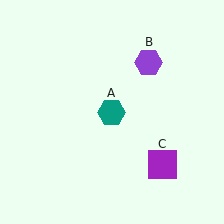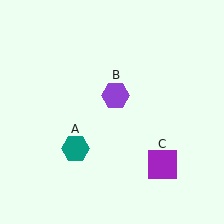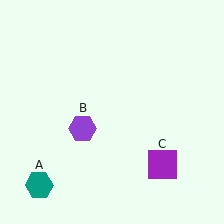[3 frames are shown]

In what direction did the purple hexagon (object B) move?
The purple hexagon (object B) moved down and to the left.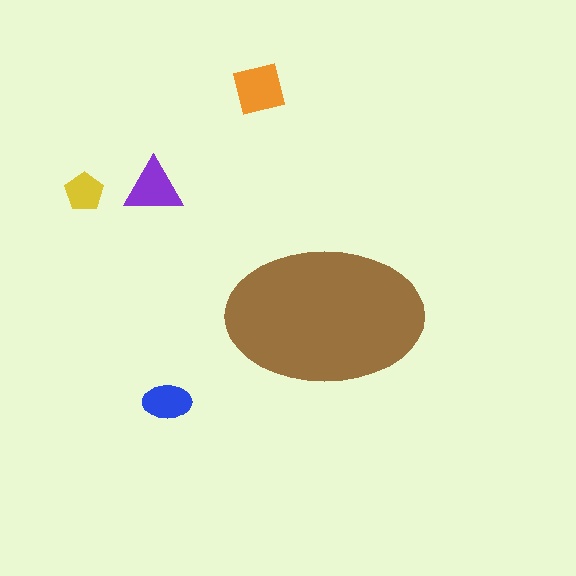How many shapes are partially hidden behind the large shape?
0 shapes are partially hidden.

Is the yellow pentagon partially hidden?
No, the yellow pentagon is fully visible.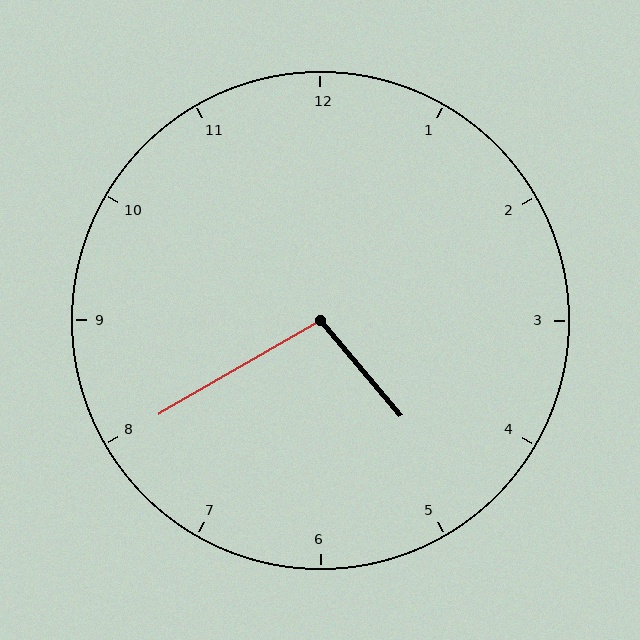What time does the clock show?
4:40.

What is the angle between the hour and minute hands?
Approximately 100 degrees.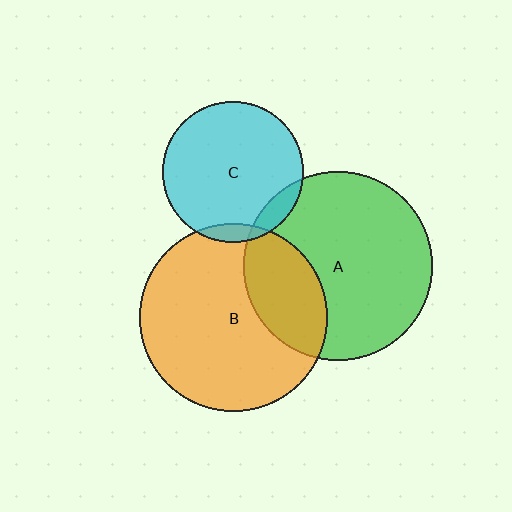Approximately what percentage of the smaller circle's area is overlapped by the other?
Approximately 5%.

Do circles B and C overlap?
Yes.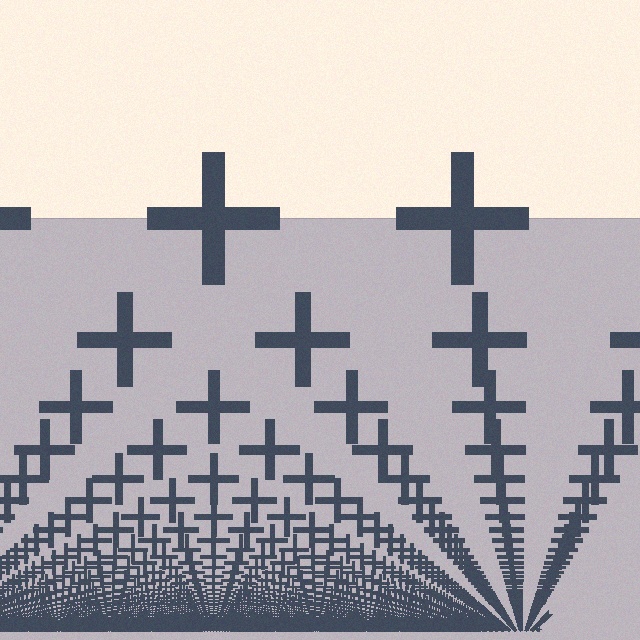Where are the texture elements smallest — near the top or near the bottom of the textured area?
Near the bottom.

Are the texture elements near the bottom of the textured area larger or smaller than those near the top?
Smaller. The gradient is inverted — elements near the bottom are smaller and denser.